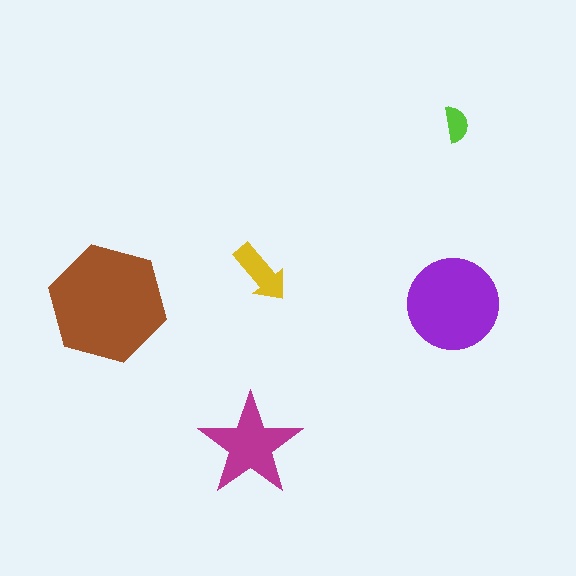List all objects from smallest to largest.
The lime semicircle, the yellow arrow, the magenta star, the purple circle, the brown hexagon.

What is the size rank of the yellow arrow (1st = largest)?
4th.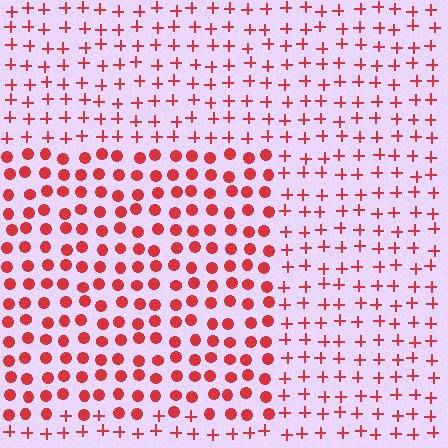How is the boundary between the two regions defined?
The boundary is defined by a change in element shape: circles inside vs. plus signs outside. All elements share the same color and spacing.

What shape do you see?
I see a rectangle.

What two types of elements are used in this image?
The image uses circles inside the rectangle region and plus signs outside it.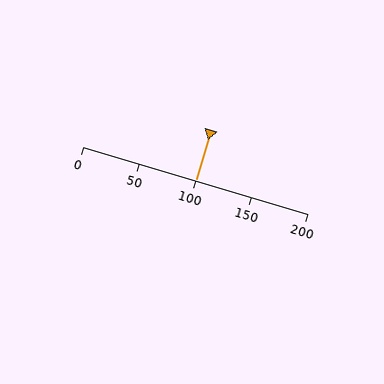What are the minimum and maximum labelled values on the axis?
The axis runs from 0 to 200.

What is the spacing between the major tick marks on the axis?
The major ticks are spaced 50 apart.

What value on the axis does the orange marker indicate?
The marker indicates approximately 100.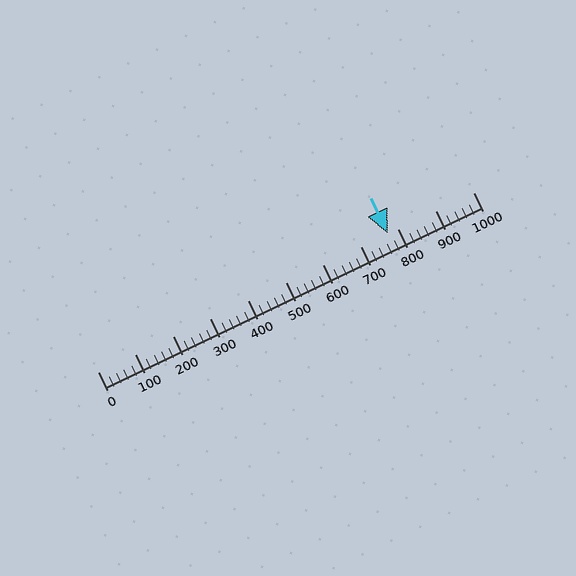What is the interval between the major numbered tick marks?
The major tick marks are spaced 100 units apart.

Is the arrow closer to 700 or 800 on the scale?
The arrow is closer to 800.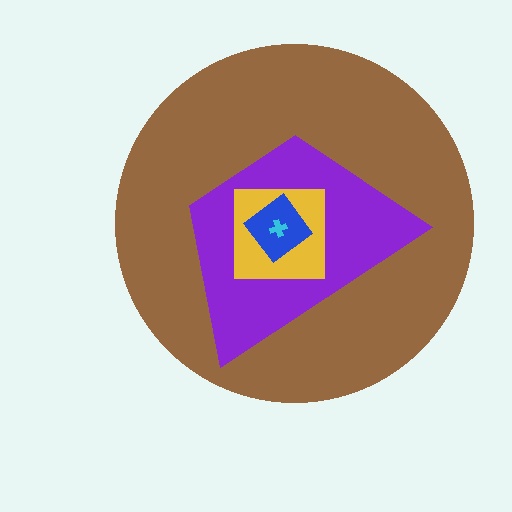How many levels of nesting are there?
5.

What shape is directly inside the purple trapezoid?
The yellow square.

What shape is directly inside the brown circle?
The purple trapezoid.